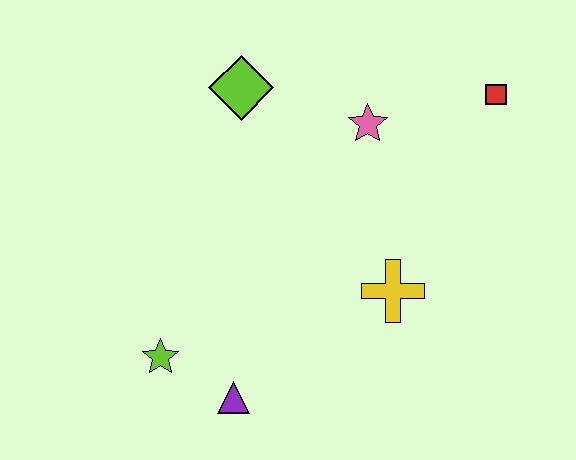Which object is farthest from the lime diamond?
The purple triangle is farthest from the lime diamond.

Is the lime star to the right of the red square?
No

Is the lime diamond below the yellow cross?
No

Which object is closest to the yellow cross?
The pink star is closest to the yellow cross.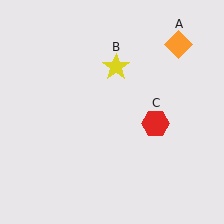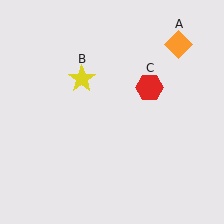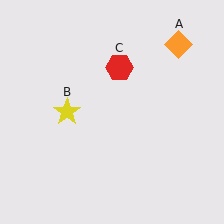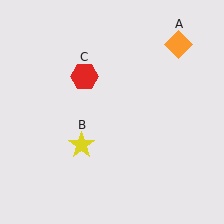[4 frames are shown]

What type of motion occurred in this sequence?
The yellow star (object B), red hexagon (object C) rotated counterclockwise around the center of the scene.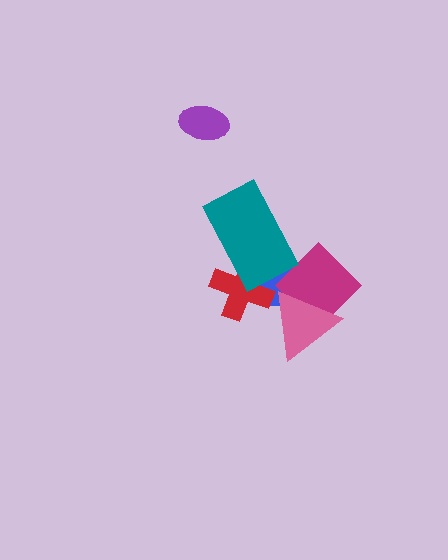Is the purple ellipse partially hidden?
No, no other shape covers it.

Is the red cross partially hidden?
Yes, it is partially covered by another shape.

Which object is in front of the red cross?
The teal rectangle is in front of the red cross.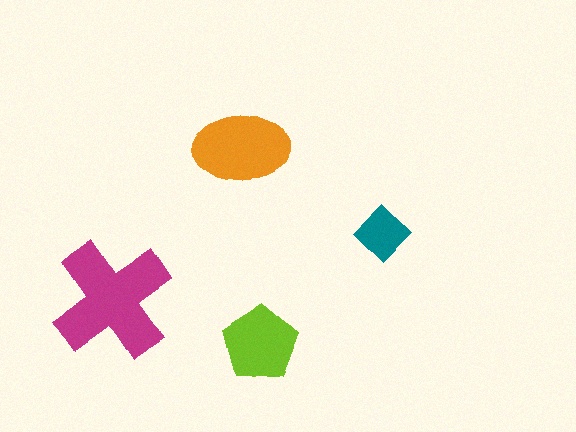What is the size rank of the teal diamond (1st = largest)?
4th.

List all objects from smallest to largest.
The teal diamond, the lime pentagon, the orange ellipse, the magenta cross.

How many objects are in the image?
There are 4 objects in the image.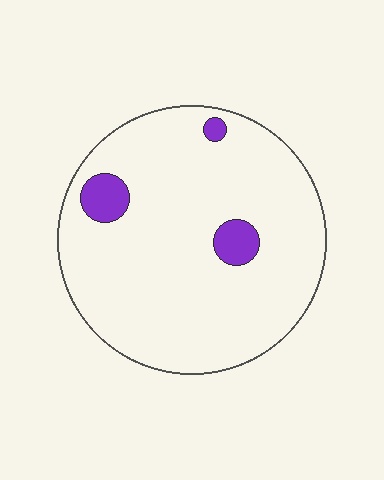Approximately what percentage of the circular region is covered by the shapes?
Approximately 5%.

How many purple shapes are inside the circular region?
3.